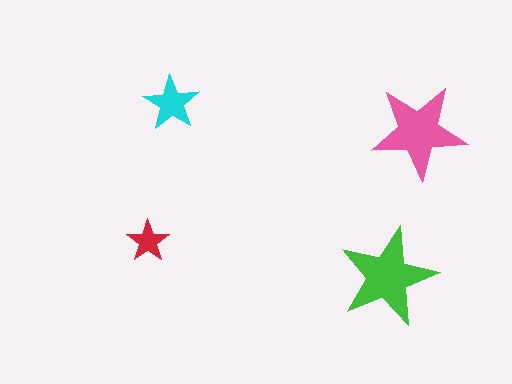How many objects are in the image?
There are 4 objects in the image.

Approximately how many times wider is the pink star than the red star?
About 2 times wider.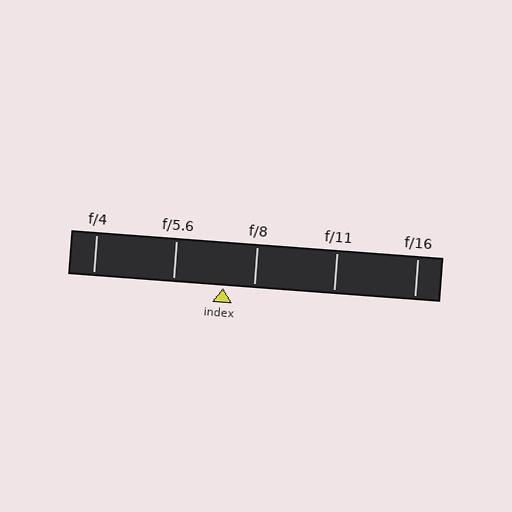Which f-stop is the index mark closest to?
The index mark is closest to f/8.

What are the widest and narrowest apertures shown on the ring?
The widest aperture shown is f/4 and the narrowest is f/16.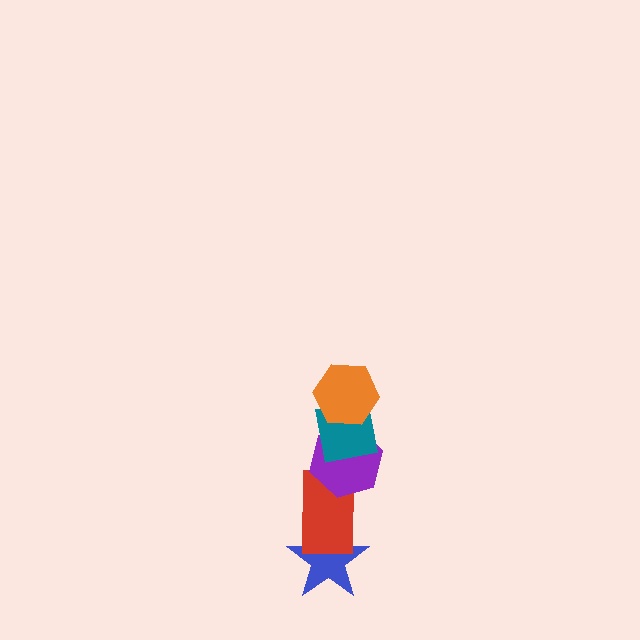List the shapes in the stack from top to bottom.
From top to bottom: the orange hexagon, the teal square, the purple hexagon, the red rectangle, the blue star.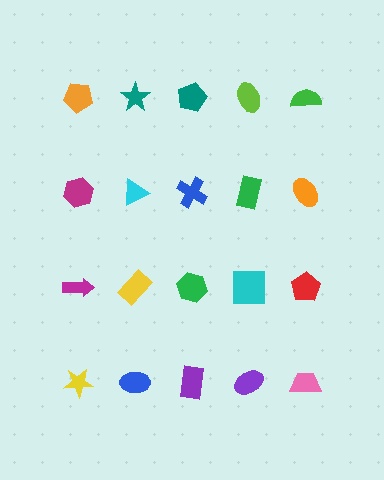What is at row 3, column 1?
A magenta arrow.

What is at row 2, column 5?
An orange ellipse.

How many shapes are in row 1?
5 shapes.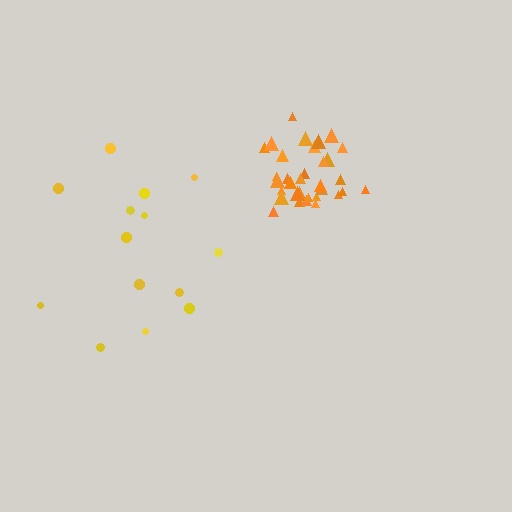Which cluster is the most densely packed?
Orange.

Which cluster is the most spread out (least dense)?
Yellow.